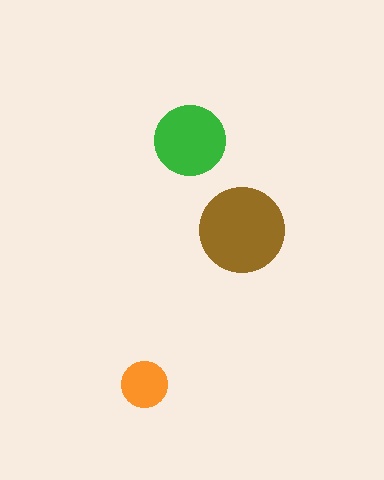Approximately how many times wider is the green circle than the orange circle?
About 1.5 times wider.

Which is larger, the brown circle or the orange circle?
The brown one.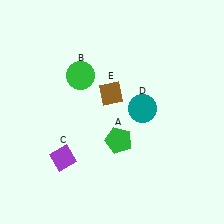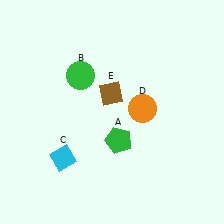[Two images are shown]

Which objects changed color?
C changed from purple to cyan. D changed from teal to orange.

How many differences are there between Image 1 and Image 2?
There are 2 differences between the two images.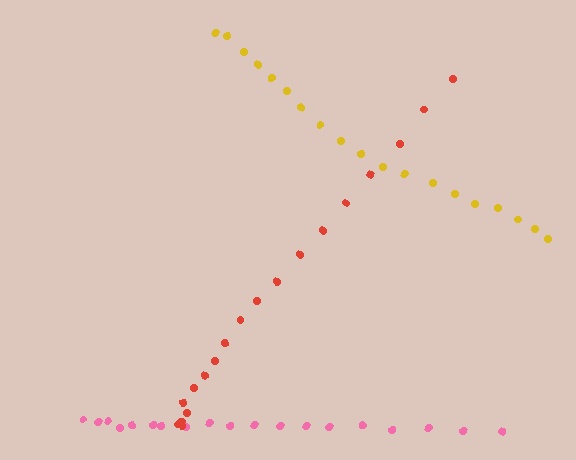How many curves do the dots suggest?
There are 3 distinct paths.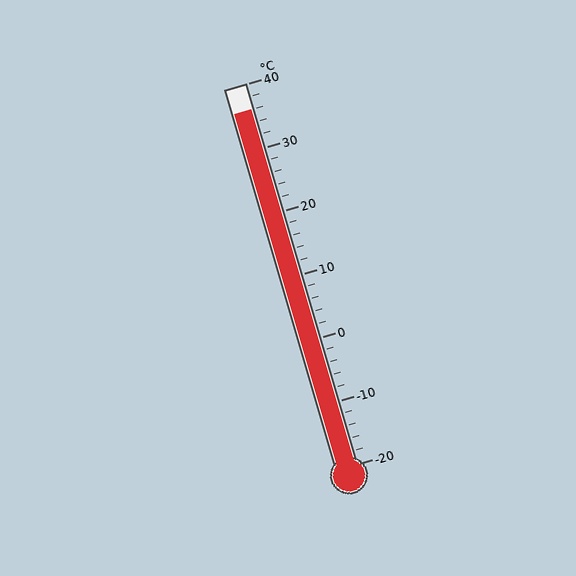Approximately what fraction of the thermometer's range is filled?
The thermometer is filled to approximately 95% of its range.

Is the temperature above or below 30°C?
The temperature is above 30°C.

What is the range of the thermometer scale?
The thermometer scale ranges from -20°C to 40°C.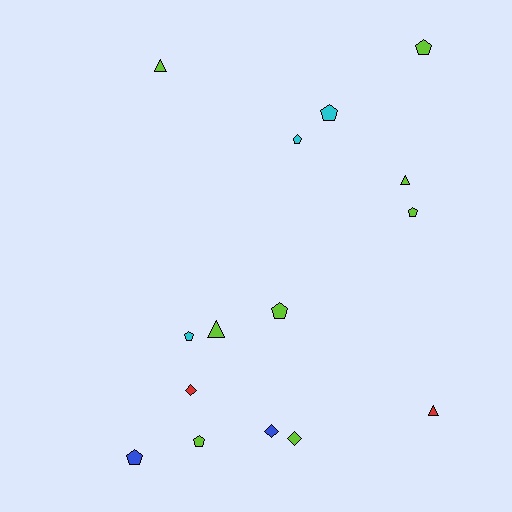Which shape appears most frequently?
Pentagon, with 8 objects.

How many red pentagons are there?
There are no red pentagons.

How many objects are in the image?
There are 15 objects.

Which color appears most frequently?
Lime, with 8 objects.